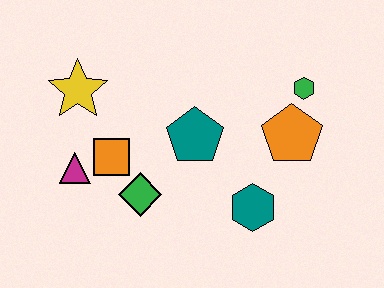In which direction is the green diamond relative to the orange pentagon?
The green diamond is to the left of the orange pentagon.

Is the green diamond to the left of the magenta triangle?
No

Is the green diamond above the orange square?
No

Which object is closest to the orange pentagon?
The green hexagon is closest to the orange pentagon.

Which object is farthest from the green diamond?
The green hexagon is farthest from the green diamond.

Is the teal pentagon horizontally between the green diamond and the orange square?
No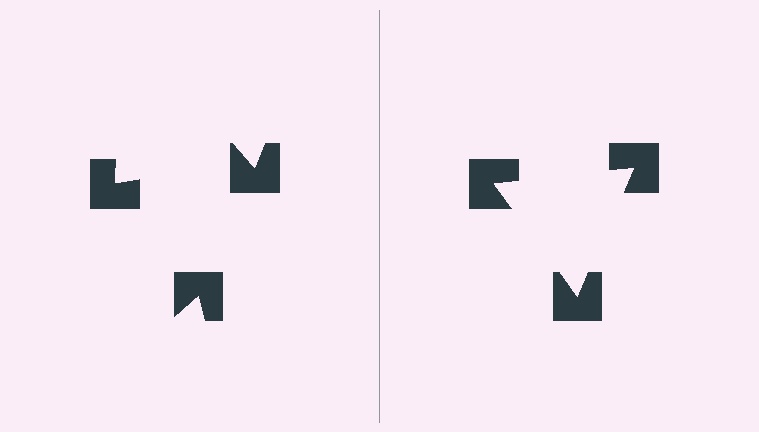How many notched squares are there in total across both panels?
6 — 3 on each side.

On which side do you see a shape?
An illusory triangle appears on the right side. On the left side the wedge cuts are rotated, so no coherent shape forms.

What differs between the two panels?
The notched squares are positioned identically on both sides; only the wedge orientations differ. On the right they align to a triangle; on the left they are misaligned.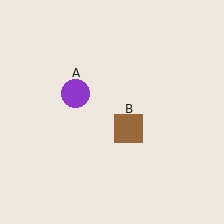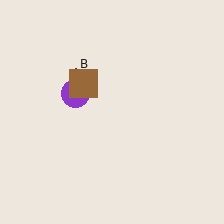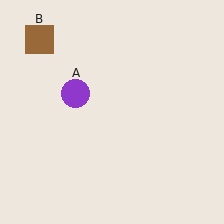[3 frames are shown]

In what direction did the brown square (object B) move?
The brown square (object B) moved up and to the left.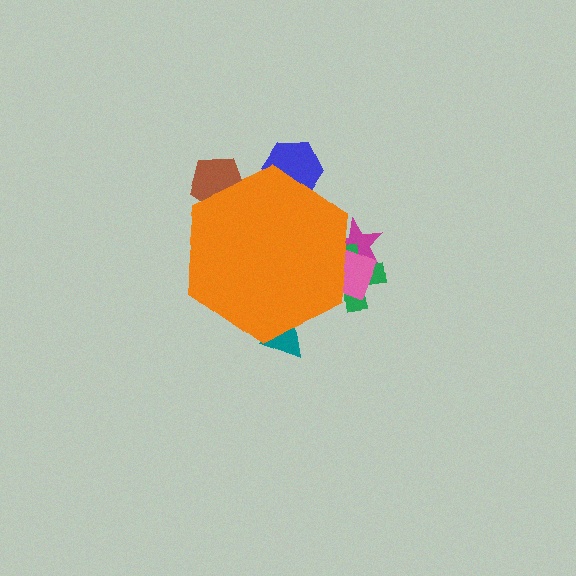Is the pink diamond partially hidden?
Yes, the pink diamond is partially hidden behind the orange hexagon.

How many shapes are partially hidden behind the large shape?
6 shapes are partially hidden.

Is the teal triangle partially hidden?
Yes, the teal triangle is partially hidden behind the orange hexagon.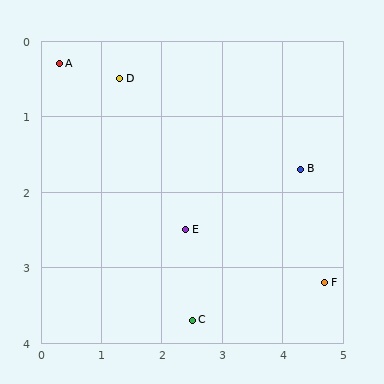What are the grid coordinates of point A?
Point A is at approximately (0.3, 0.3).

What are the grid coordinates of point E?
Point E is at approximately (2.4, 2.5).